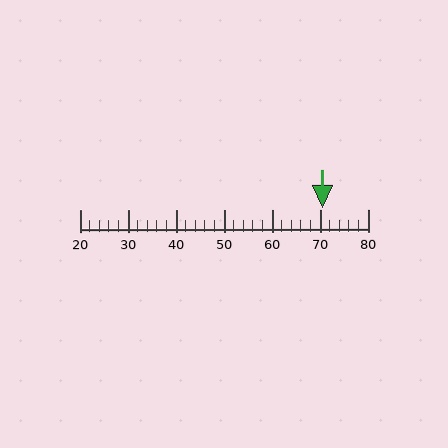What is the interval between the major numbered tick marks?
The major tick marks are spaced 10 units apart.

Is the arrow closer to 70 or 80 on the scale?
The arrow is closer to 70.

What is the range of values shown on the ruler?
The ruler shows values from 20 to 80.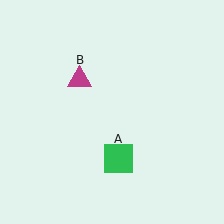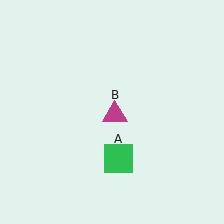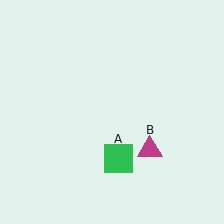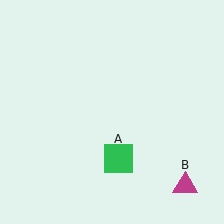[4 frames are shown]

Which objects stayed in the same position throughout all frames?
Green square (object A) remained stationary.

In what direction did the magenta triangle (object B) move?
The magenta triangle (object B) moved down and to the right.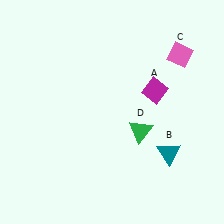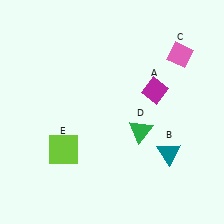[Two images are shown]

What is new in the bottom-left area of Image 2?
A lime square (E) was added in the bottom-left area of Image 2.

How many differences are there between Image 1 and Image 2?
There is 1 difference between the two images.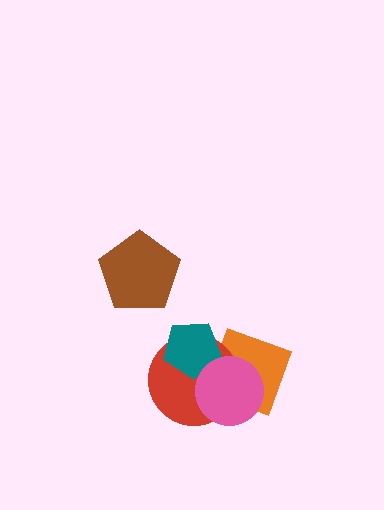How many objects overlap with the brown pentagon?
0 objects overlap with the brown pentagon.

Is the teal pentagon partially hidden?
Yes, it is partially covered by another shape.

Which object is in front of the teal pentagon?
The pink circle is in front of the teal pentagon.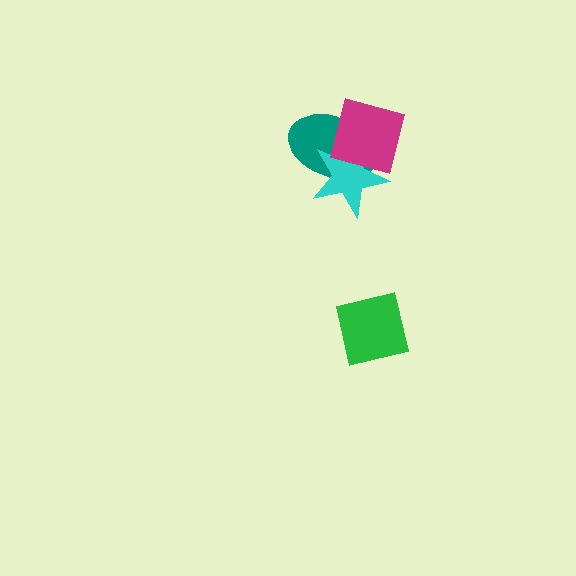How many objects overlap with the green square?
0 objects overlap with the green square.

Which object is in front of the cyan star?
The magenta square is in front of the cyan star.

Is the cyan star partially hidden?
Yes, it is partially covered by another shape.